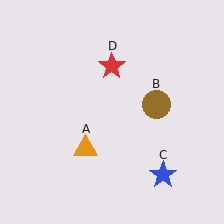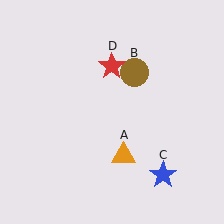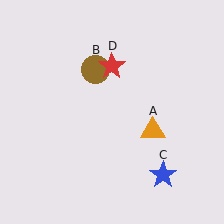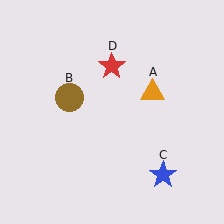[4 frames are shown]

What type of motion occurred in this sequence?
The orange triangle (object A), brown circle (object B) rotated counterclockwise around the center of the scene.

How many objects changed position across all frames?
2 objects changed position: orange triangle (object A), brown circle (object B).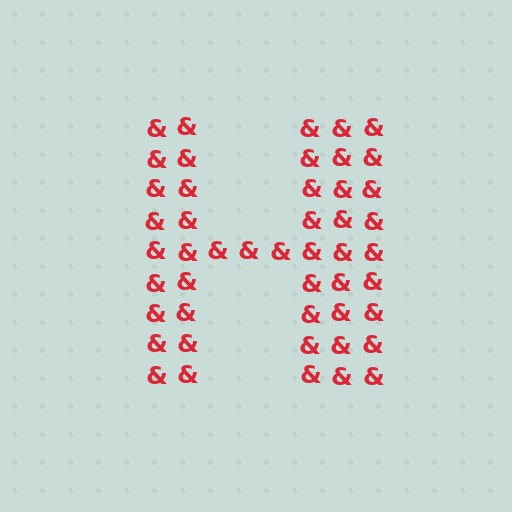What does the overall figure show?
The overall figure shows the letter H.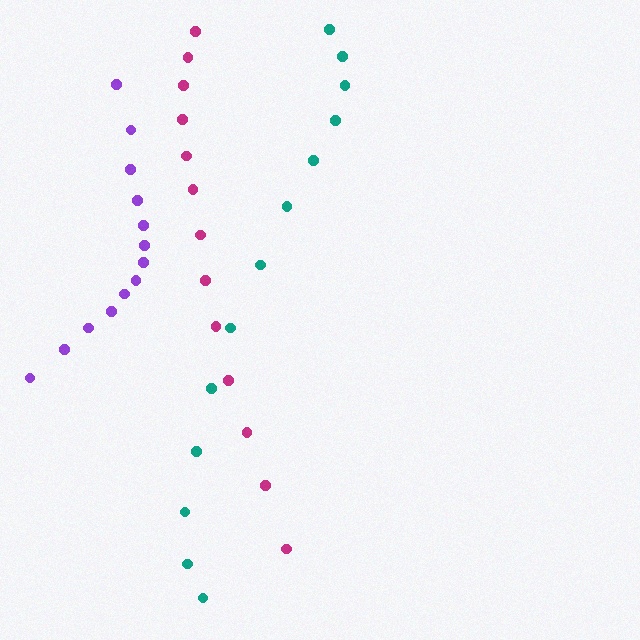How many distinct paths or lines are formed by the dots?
There are 3 distinct paths.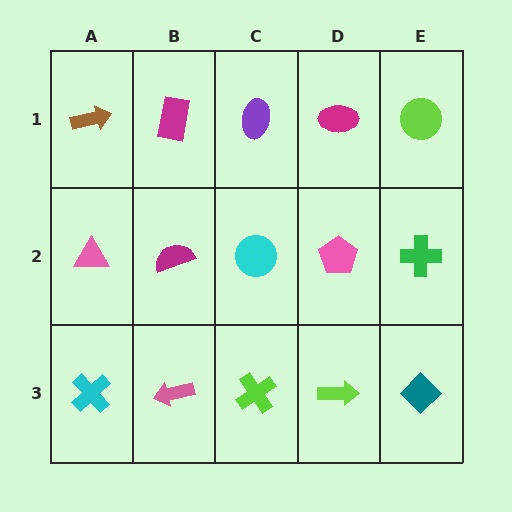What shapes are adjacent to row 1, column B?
A magenta semicircle (row 2, column B), a brown arrow (row 1, column A), a purple ellipse (row 1, column C).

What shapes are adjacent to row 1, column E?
A green cross (row 2, column E), a magenta ellipse (row 1, column D).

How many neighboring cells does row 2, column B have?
4.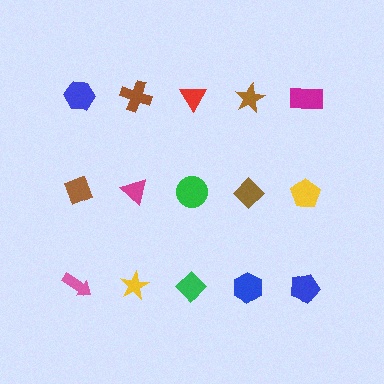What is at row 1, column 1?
A blue hexagon.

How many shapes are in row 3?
5 shapes.